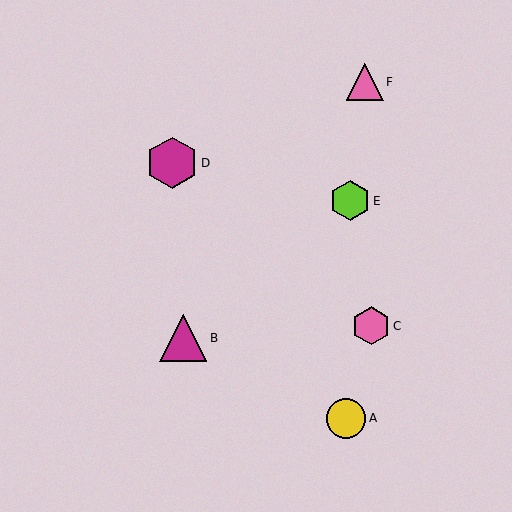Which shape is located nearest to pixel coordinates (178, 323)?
The magenta triangle (labeled B) at (183, 338) is nearest to that location.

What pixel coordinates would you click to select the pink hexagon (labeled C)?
Click at (371, 326) to select the pink hexagon C.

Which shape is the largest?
The magenta hexagon (labeled D) is the largest.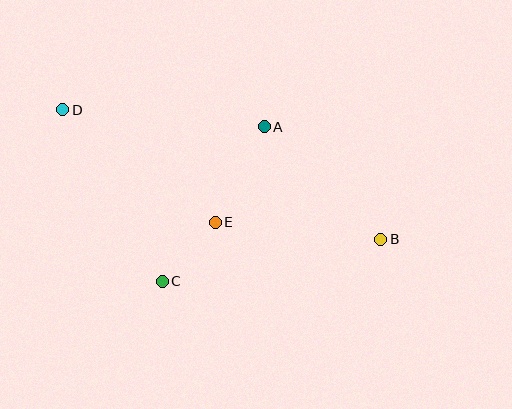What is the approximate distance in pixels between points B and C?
The distance between B and C is approximately 222 pixels.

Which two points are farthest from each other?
Points B and D are farthest from each other.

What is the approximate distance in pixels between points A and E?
The distance between A and E is approximately 107 pixels.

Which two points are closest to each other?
Points C and E are closest to each other.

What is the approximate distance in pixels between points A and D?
The distance between A and D is approximately 202 pixels.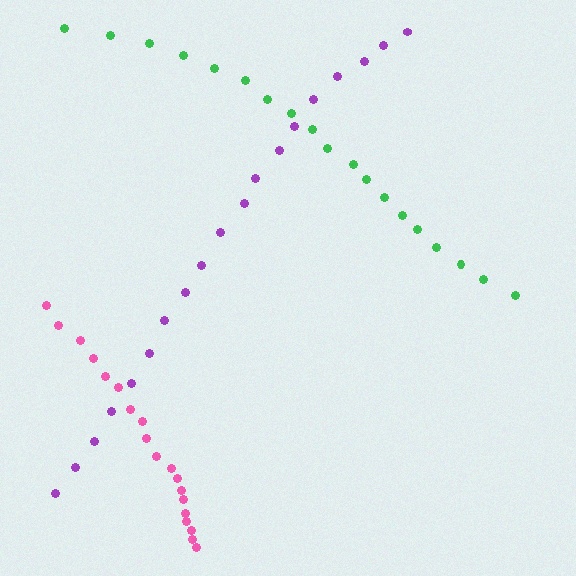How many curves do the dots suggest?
There are 3 distinct paths.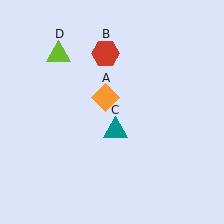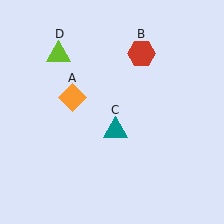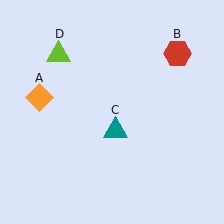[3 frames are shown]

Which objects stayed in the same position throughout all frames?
Teal triangle (object C) and lime triangle (object D) remained stationary.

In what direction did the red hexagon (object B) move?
The red hexagon (object B) moved right.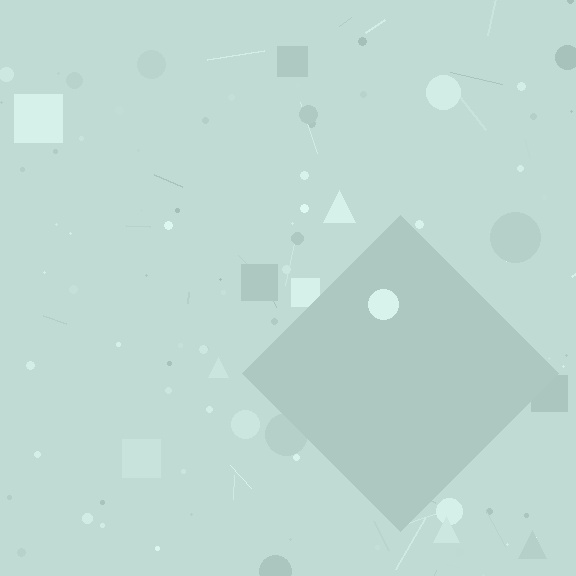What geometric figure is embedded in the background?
A diamond is embedded in the background.